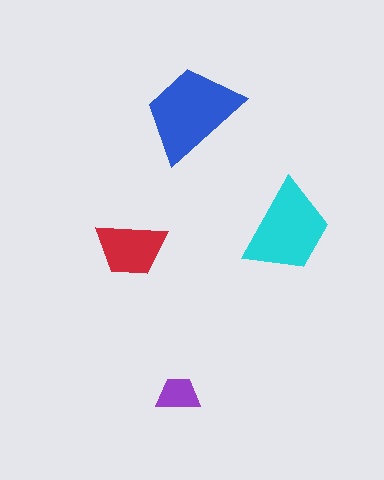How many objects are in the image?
There are 4 objects in the image.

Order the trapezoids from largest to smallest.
the blue one, the cyan one, the red one, the purple one.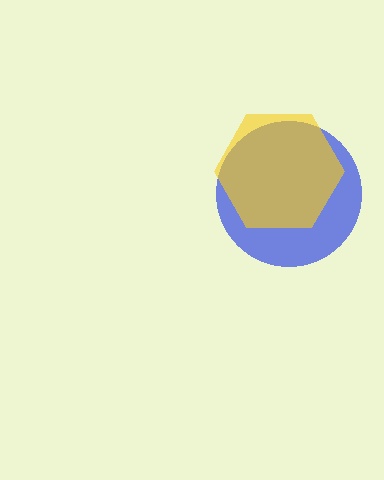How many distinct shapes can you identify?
There are 2 distinct shapes: a blue circle, a yellow hexagon.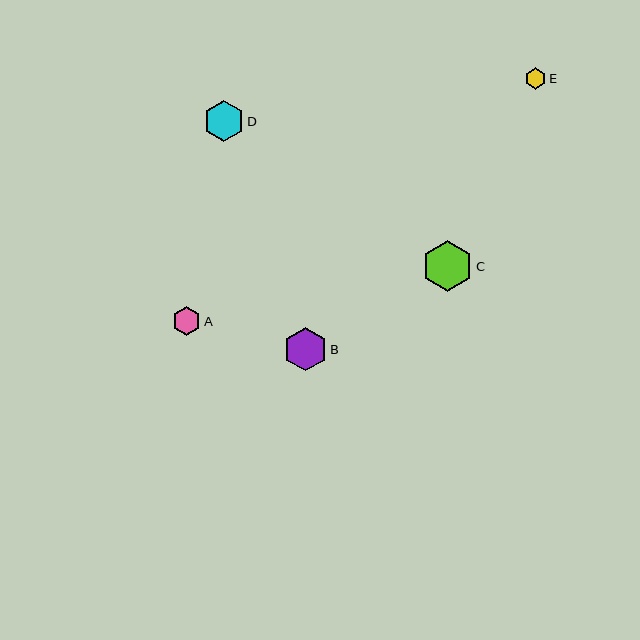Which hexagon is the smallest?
Hexagon E is the smallest with a size of approximately 21 pixels.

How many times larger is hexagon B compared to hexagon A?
Hexagon B is approximately 1.5 times the size of hexagon A.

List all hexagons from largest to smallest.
From largest to smallest: C, B, D, A, E.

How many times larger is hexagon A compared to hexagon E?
Hexagon A is approximately 1.3 times the size of hexagon E.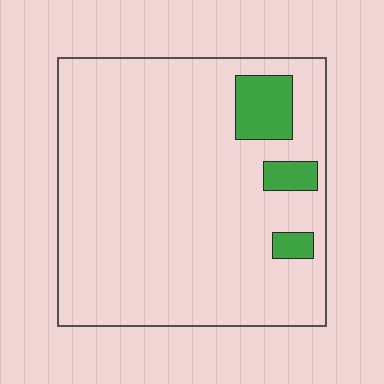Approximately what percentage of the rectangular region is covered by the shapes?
Approximately 10%.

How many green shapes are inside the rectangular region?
3.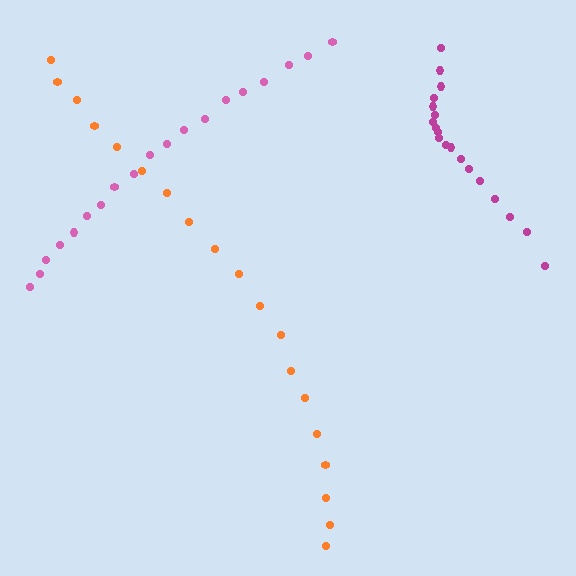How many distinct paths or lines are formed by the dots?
There are 3 distinct paths.